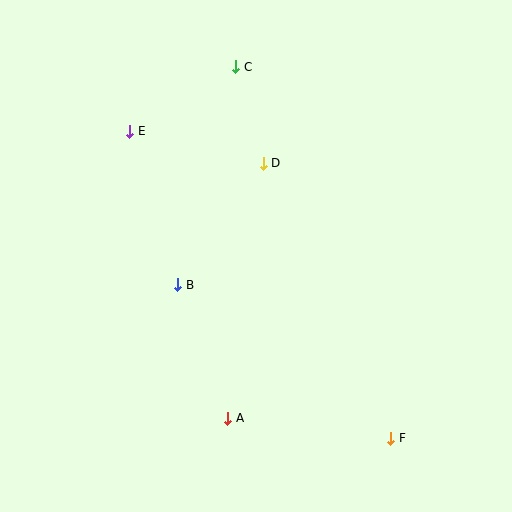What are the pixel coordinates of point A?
Point A is at (228, 418).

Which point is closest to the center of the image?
Point B at (178, 285) is closest to the center.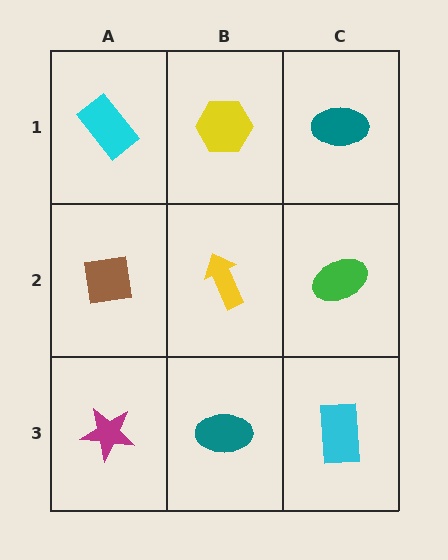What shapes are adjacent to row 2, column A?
A cyan rectangle (row 1, column A), a magenta star (row 3, column A), a yellow arrow (row 2, column B).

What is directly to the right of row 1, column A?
A yellow hexagon.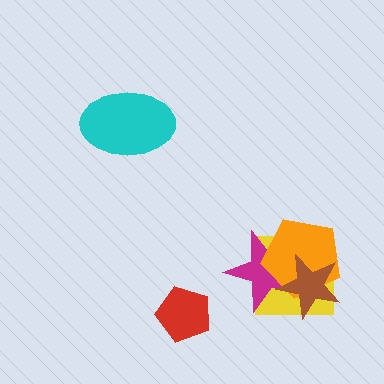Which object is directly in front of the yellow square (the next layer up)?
The magenta star is directly in front of the yellow square.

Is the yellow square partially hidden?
Yes, it is partially covered by another shape.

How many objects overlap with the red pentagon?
0 objects overlap with the red pentagon.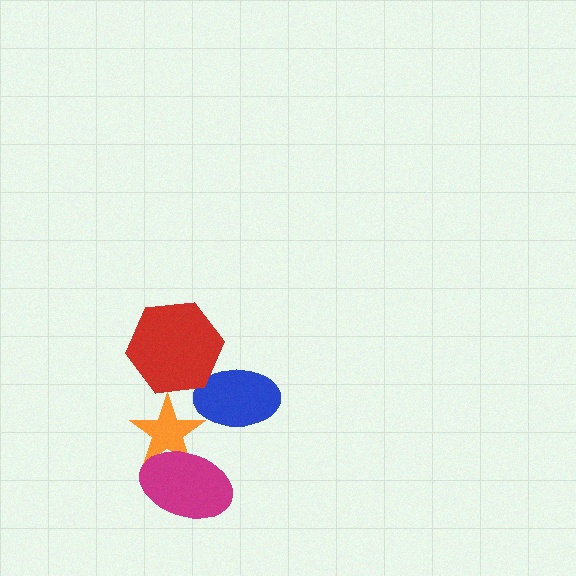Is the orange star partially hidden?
Yes, it is partially covered by another shape.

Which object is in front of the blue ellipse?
The red hexagon is in front of the blue ellipse.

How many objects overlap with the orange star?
1 object overlaps with the orange star.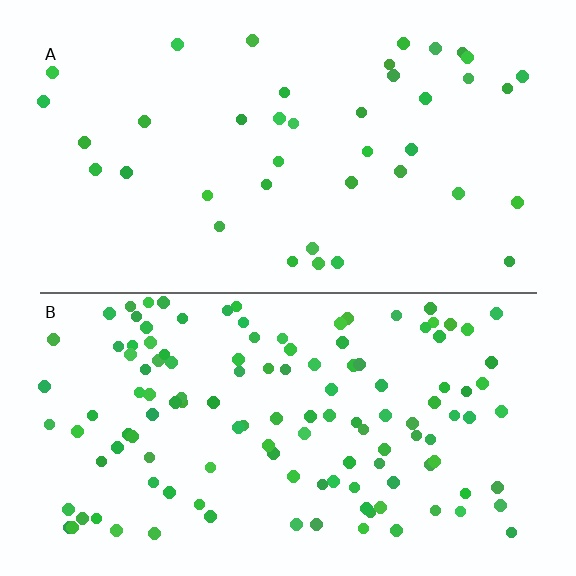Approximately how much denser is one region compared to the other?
Approximately 3.1× — region B over region A.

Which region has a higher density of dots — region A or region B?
B (the bottom).